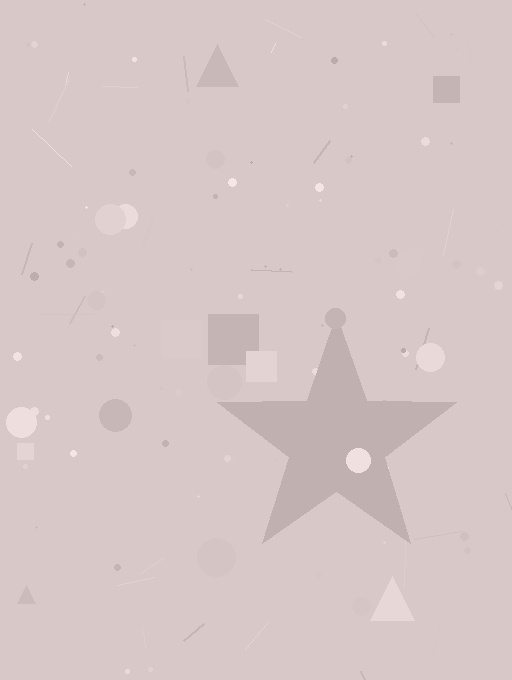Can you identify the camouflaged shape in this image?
The camouflaged shape is a star.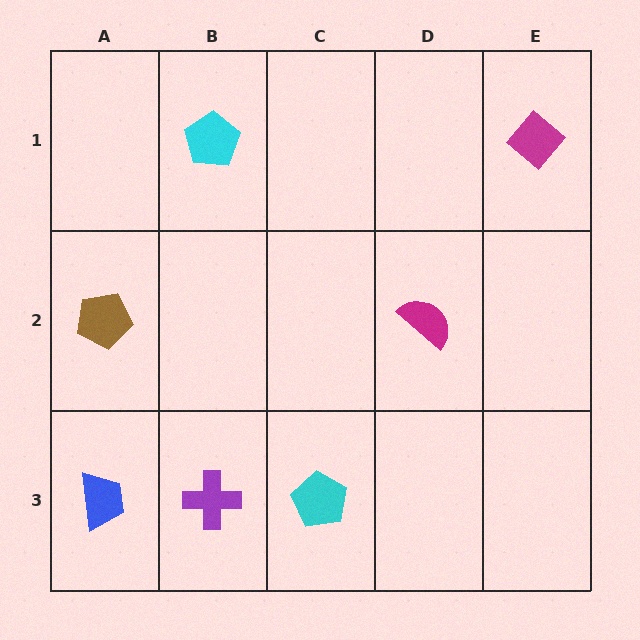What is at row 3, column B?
A purple cross.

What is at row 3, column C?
A cyan pentagon.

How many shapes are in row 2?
2 shapes.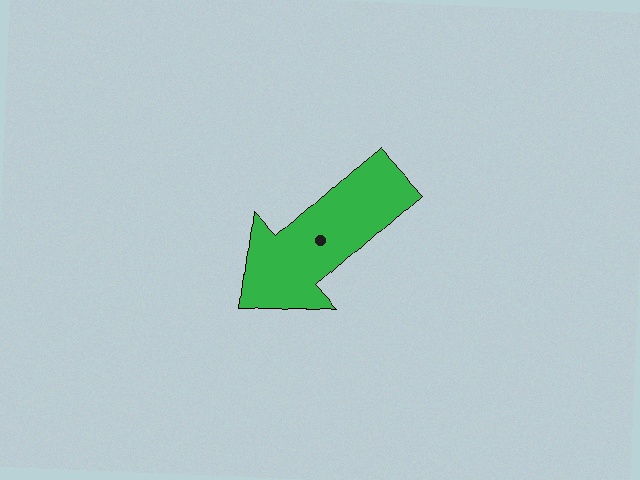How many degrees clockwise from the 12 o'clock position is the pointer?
Approximately 228 degrees.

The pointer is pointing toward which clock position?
Roughly 8 o'clock.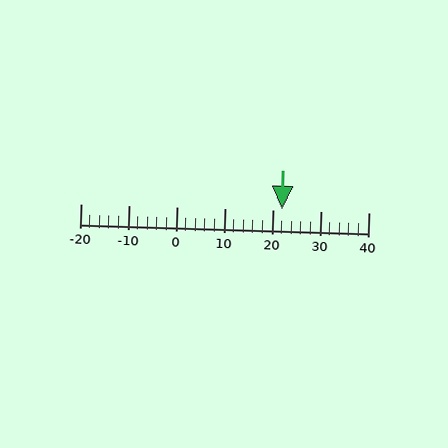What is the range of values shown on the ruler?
The ruler shows values from -20 to 40.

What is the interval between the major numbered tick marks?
The major tick marks are spaced 10 units apart.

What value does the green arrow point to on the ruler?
The green arrow points to approximately 22.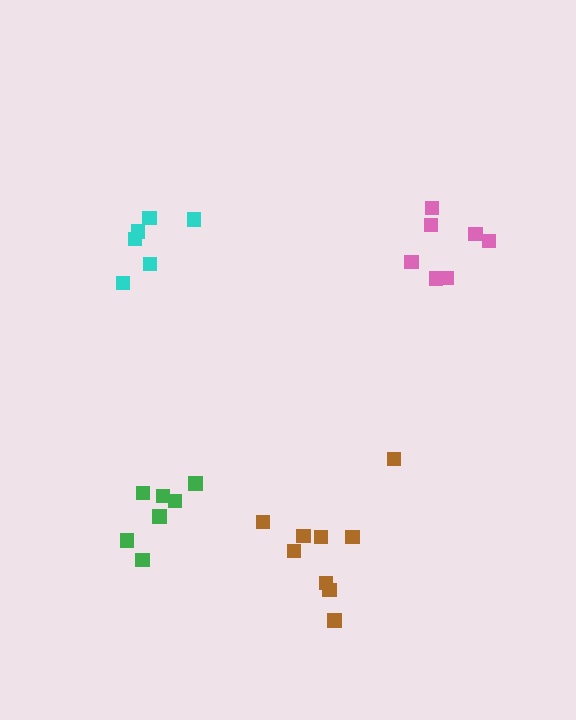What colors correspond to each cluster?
The clusters are colored: green, pink, brown, cyan.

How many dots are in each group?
Group 1: 7 dots, Group 2: 7 dots, Group 3: 9 dots, Group 4: 6 dots (29 total).